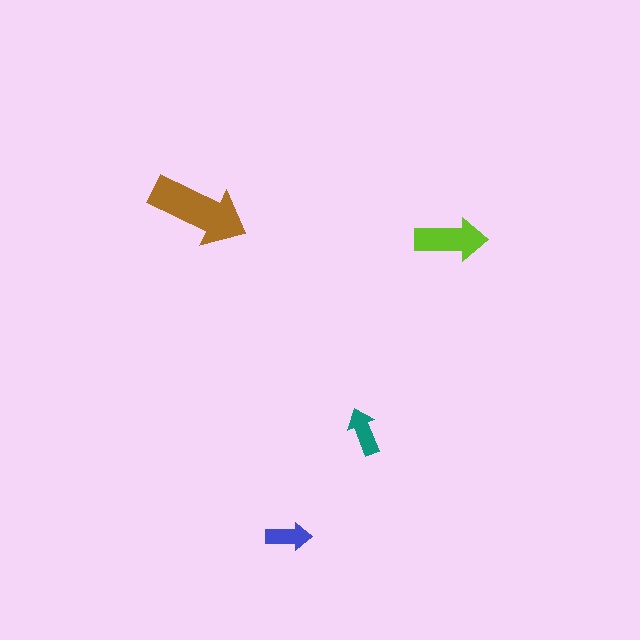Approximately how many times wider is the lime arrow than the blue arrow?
About 1.5 times wider.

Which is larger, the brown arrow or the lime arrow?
The brown one.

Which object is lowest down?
The blue arrow is bottommost.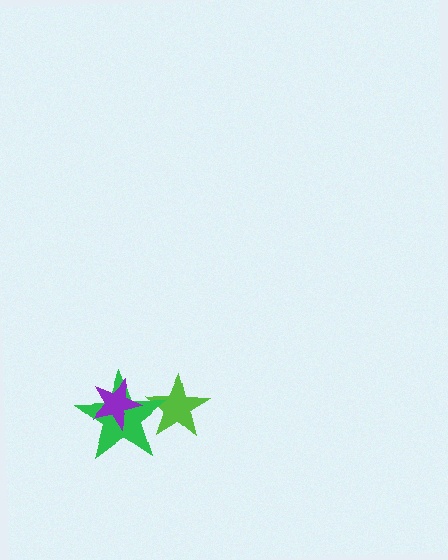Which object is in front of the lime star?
The green star is in front of the lime star.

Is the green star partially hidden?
Yes, it is partially covered by another shape.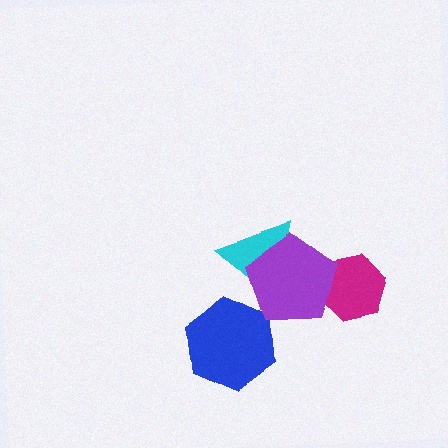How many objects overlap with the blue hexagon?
0 objects overlap with the blue hexagon.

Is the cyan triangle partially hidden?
Yes, it is partially covered by another shape.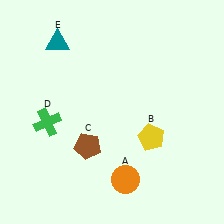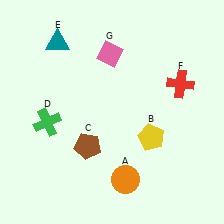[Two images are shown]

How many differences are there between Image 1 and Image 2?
There are 2 differences between the two images.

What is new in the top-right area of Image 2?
A red cross (F) was added in the top-right area of Image 2.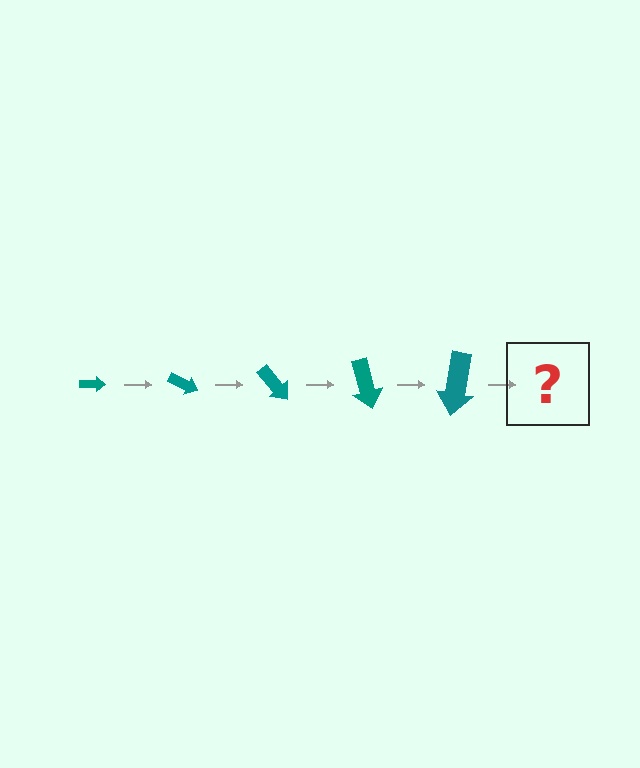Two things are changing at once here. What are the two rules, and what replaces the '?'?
The two rules are that the arrow grows larger each step and it rotates 25 degrees each step. The '?' should be an arrow, larger than the previous one and rotated 125 degrees from the start.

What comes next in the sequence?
The next element should be an arrow, larger than the previous one and rotated 125 degrees from the start.